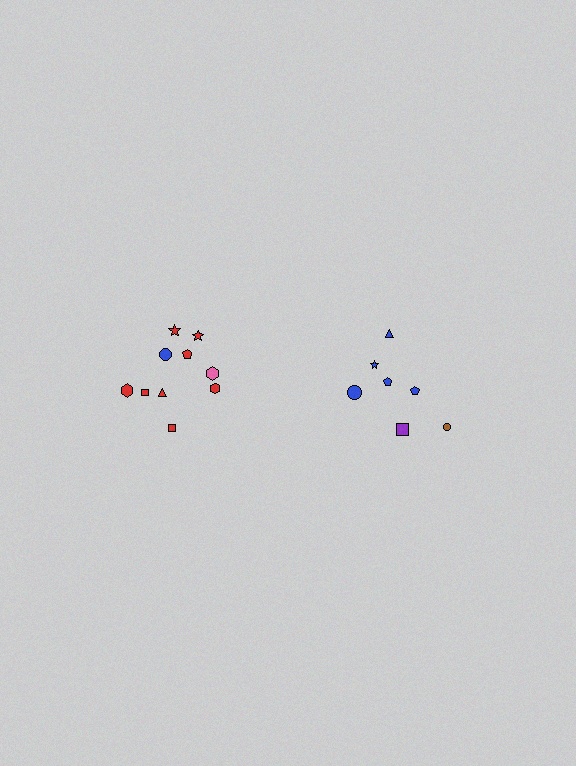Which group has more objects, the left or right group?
The left group.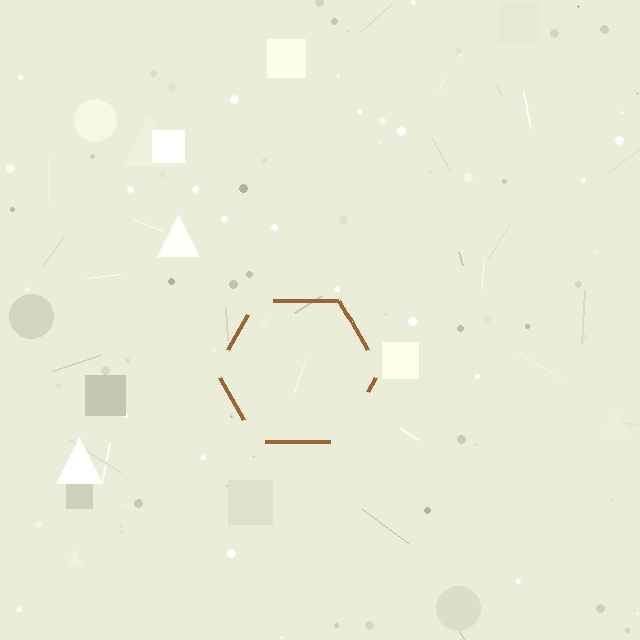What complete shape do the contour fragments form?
The contour fragments form a hexagon.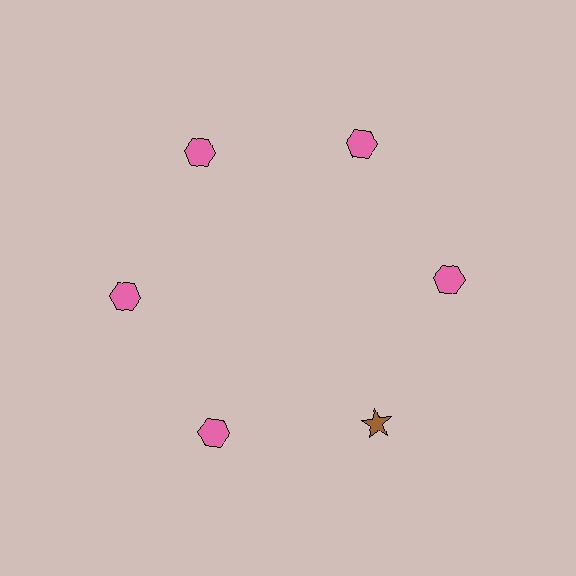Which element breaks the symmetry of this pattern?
The brown star at roughly the 5 o'clock position breaks the symmetry. All other shapes are pink hexagons.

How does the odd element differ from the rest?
It differs in both color (brown instead of pink) and shape (star instead of hexagon).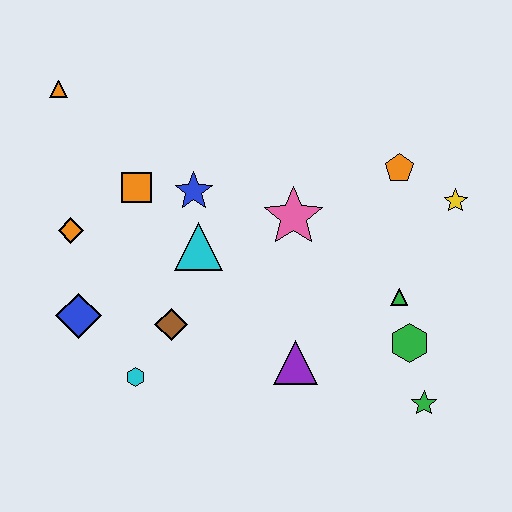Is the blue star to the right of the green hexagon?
No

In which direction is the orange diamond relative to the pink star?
The orange diamond is to the left of the pink star.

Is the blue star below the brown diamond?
No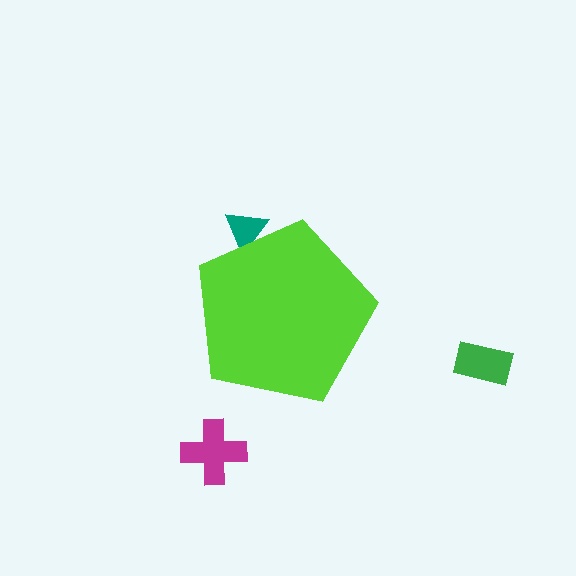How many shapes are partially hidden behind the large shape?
1 shape is partially hidden.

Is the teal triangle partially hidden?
Yes, the teal triangle is partially hidden behind the lime pentagon.